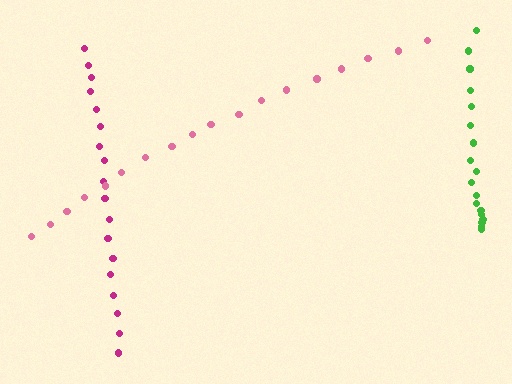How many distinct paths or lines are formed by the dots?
There are 3 distinct paths.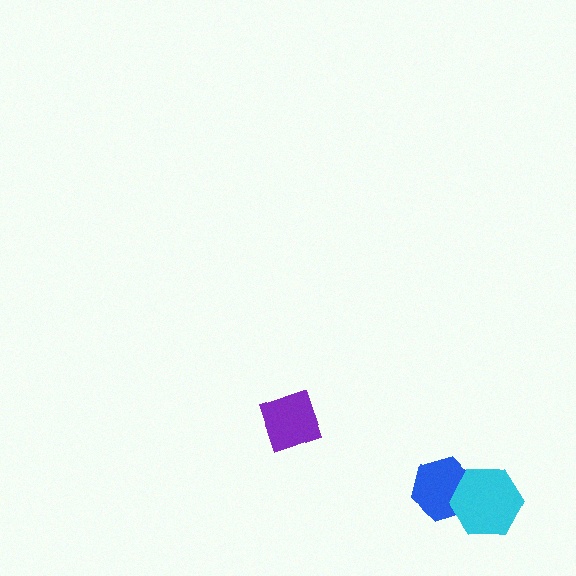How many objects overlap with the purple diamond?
0 objects overlap with the purple diamond.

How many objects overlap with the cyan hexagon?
1 object overlaps with the cyan hexagon.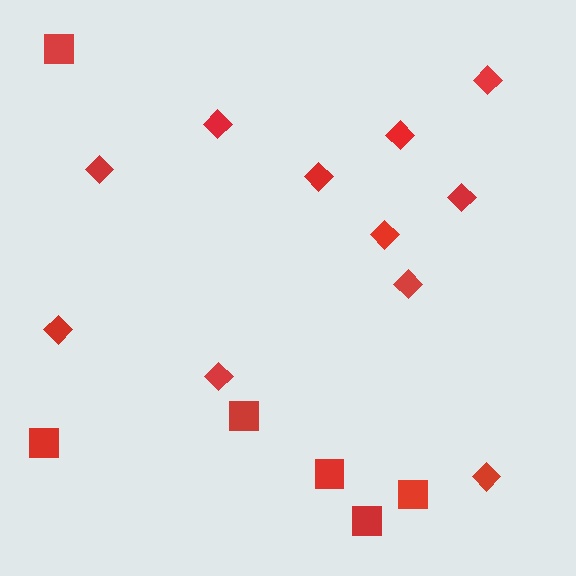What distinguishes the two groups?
There are 2 groups: one group of diamonds (11) and one group of squares (6).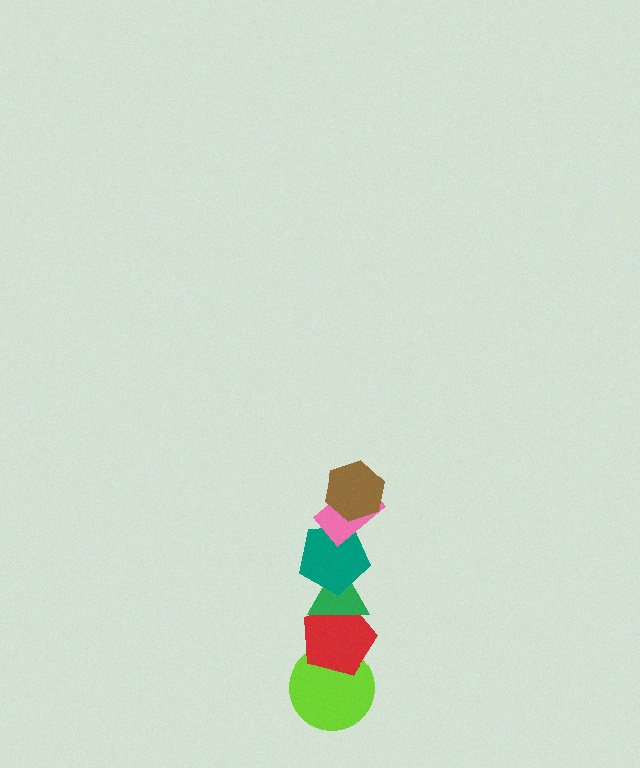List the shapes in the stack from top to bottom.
From top to bottom: the brown hexagon, the pink rectangle, the teal pentagon, the green triangle, the red pentagon, the lime circle.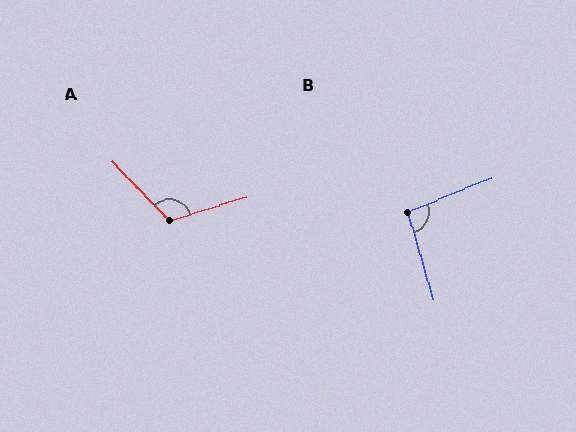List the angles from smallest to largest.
B (96°), A (117°).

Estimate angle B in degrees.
Approximately 96 degrees.